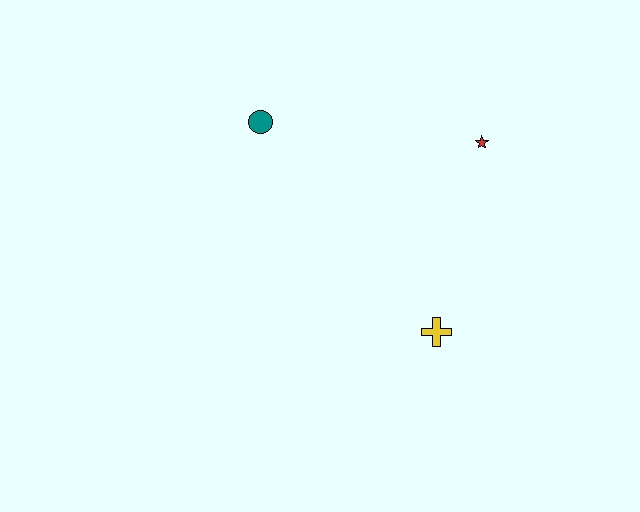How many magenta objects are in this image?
There are no magenta objects.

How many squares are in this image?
There are no squares.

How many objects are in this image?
There are 3 objects.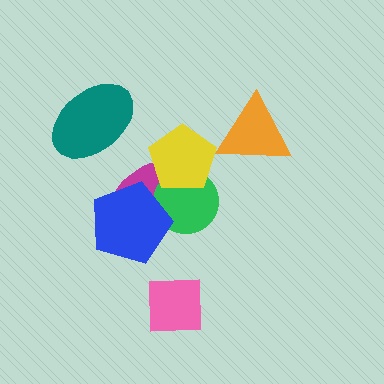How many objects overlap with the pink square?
0 objects overlap with the pink square.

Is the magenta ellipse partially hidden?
Yes, it is partially covered by another shape.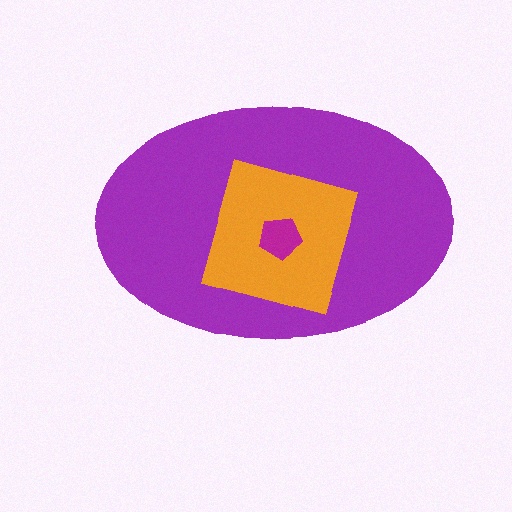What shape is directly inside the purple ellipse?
The orange diamond.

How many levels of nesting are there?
3.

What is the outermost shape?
The purple ellipse.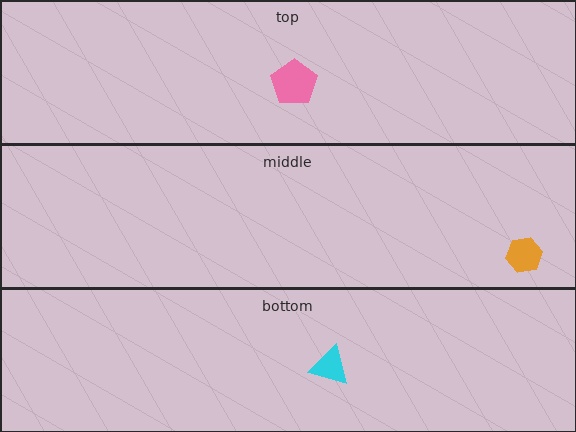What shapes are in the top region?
The pink pentagon.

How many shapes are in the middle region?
1.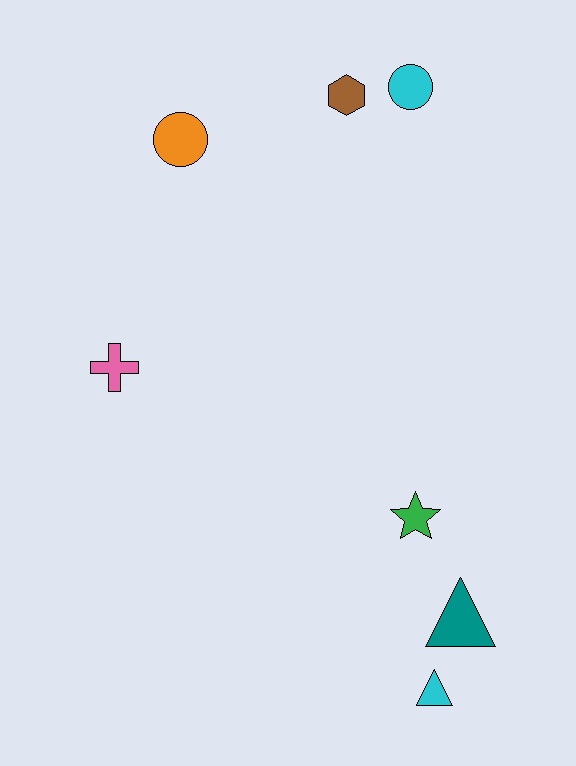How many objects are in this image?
There are 7 objects.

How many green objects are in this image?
There is 1 green object.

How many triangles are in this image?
There are 2 triangles.